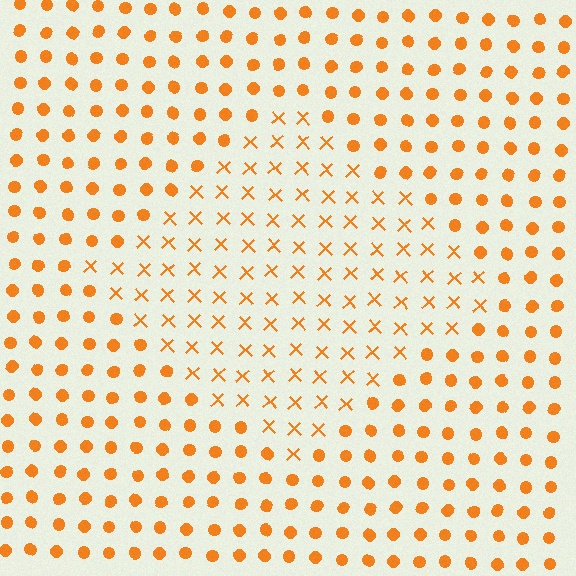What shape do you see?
I see a diamond.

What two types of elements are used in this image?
The image uses X marks inside the diamond region and circles outside it.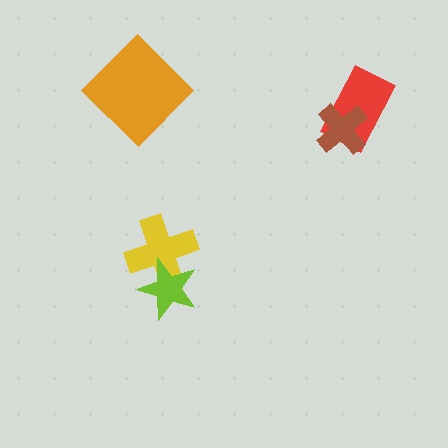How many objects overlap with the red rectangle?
1 object overlaps with the red rectangle.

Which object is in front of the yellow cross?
The lime star is in front of the yellow cross.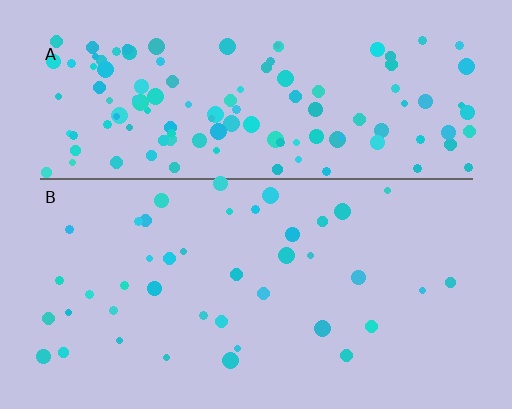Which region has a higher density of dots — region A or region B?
A (the top).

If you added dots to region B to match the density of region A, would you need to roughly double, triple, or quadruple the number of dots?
Approximately triple.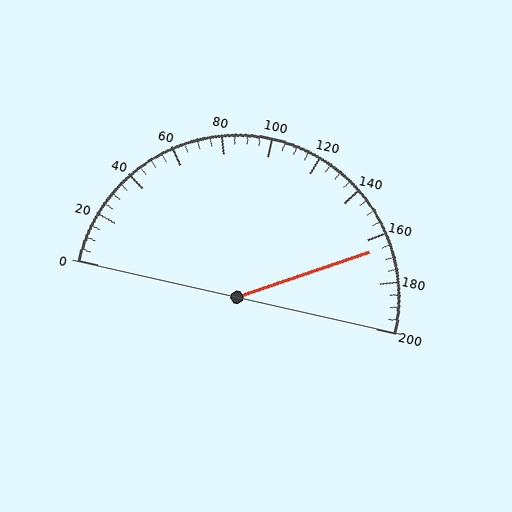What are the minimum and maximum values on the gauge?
The gauge ranges from 0 to 200.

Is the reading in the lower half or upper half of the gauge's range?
The reading is in the upper half of the range (0 to 200).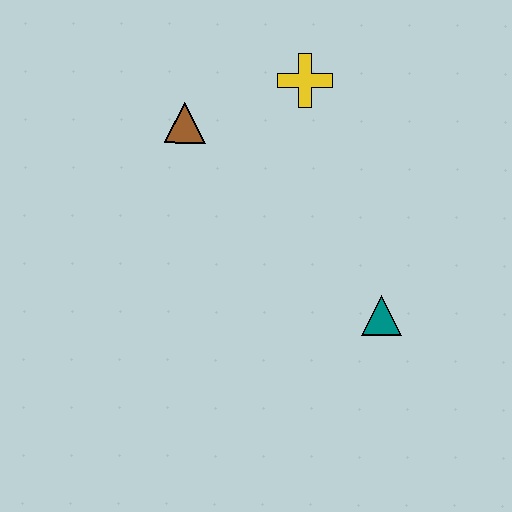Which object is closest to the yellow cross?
The brown triangle is closest to the yellow cross.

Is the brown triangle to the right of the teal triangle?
No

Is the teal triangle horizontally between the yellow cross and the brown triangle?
No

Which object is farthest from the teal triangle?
The brown triangle is farthest from the teal triangle.